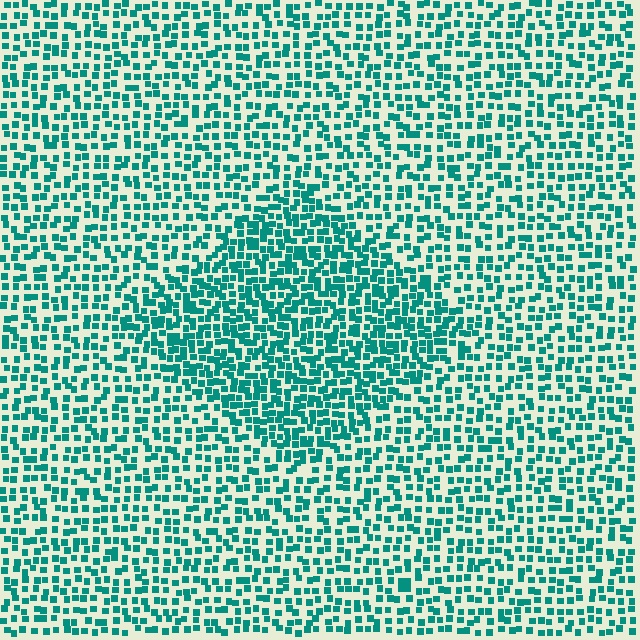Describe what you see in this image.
The image contains small teal elements arranged at two different densities. A diamond-shaped region is visible where the elements are more densely packed than the surrounding area.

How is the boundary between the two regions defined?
The boundary is defined by a change in element density (approximately 1.6x ratio). All elements are the same color, size, and shape.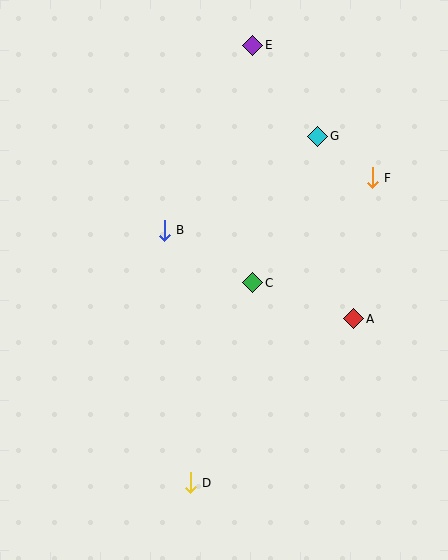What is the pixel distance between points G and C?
The distance between G and C is 160 pixels.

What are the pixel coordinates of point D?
Point D is at (190, 483).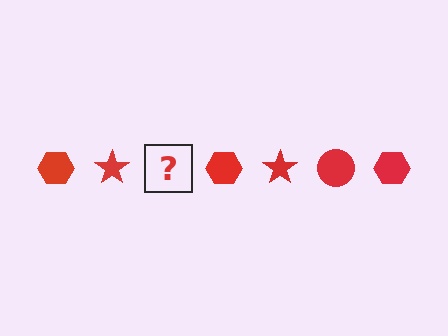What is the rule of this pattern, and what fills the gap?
The rule is that the pattern cycles through hexagon, star, circle shapes in red. The gap should be filled with a red circle.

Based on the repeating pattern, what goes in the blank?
The blank should be a red circle.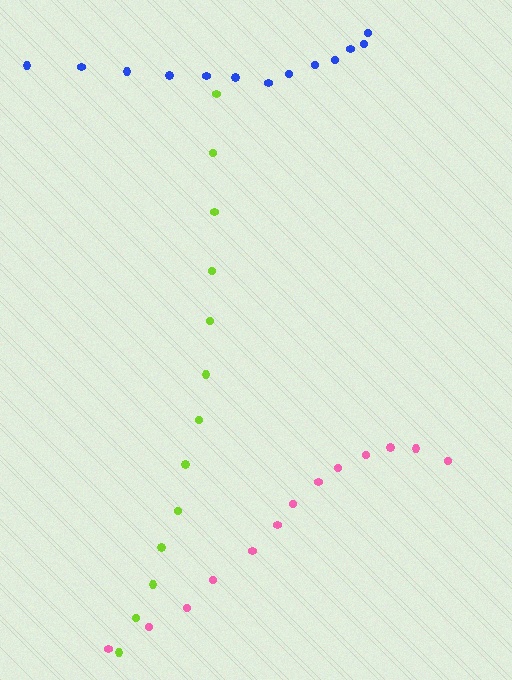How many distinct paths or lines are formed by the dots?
There are 3 distinct paths.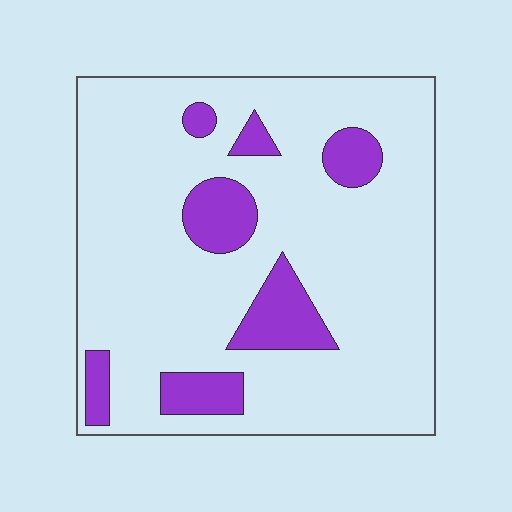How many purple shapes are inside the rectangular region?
7.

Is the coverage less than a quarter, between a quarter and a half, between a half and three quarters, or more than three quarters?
Less than a quarter.